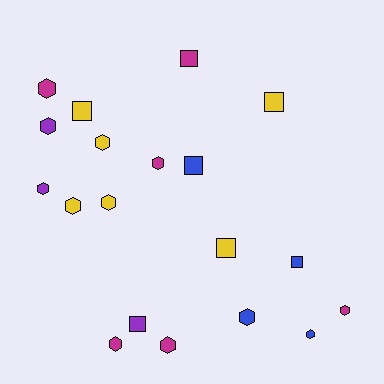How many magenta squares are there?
There is 1 magenta square.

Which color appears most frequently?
Magenta, with 6 objects.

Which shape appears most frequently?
Hexagon, with 12 objects.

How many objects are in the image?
There are 19 objects.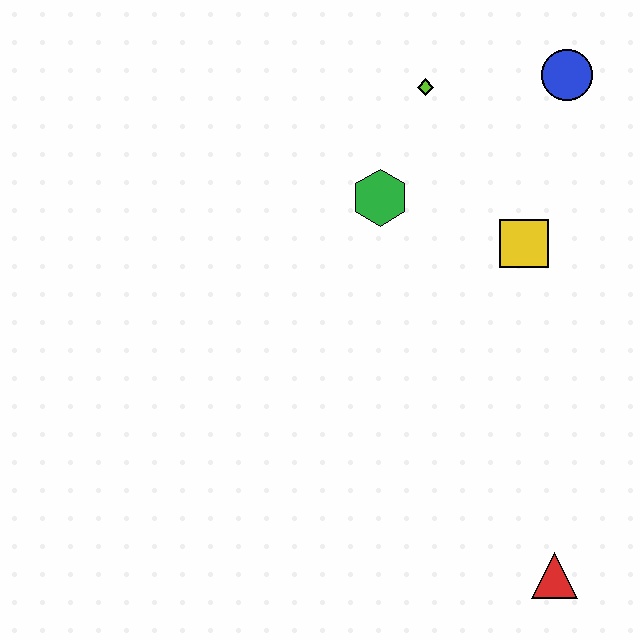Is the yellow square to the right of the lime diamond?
Yes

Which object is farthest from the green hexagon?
The red triangle is farthest from the green hexagon.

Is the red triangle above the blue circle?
No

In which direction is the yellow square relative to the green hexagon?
The yellow square is to the right of the green hexagon.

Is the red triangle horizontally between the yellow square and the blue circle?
Yes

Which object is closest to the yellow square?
The green hexagon is closest to the yellow square.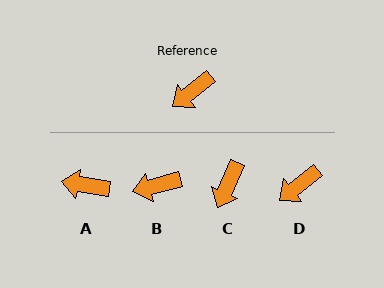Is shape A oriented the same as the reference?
No, it is off by about 47 degrees.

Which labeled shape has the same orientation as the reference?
D.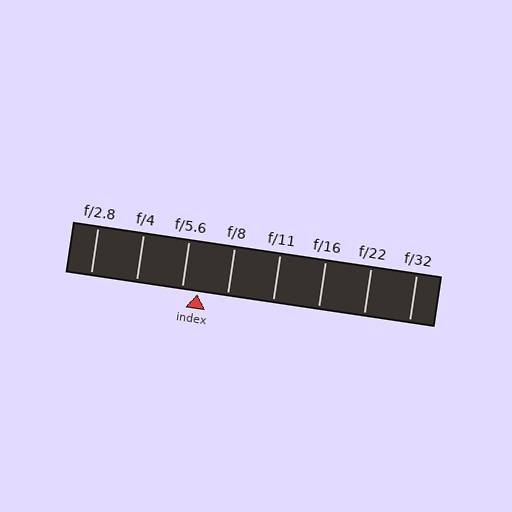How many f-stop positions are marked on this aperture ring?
There are 8 f-stop positions marked.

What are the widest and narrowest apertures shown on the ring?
The widest aperture shown is f/2.8 and the narrowest is f/32.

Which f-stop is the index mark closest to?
The index mark is closest to f/5.6.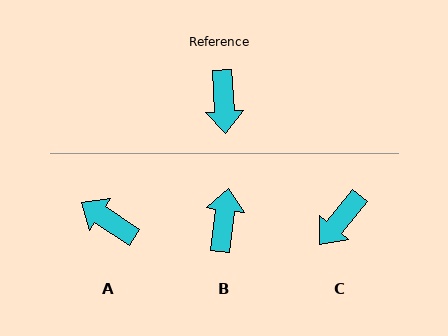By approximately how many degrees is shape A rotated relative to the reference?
Approximately 127 degrees clockwise.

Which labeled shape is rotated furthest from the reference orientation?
B, about 169 degrees away.